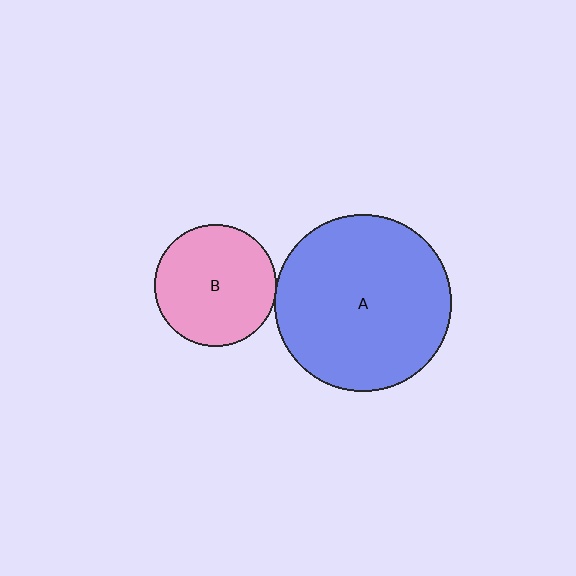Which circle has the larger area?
Circle A (blue).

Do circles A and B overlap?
Yes.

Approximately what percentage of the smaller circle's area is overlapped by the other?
Approximately 5%.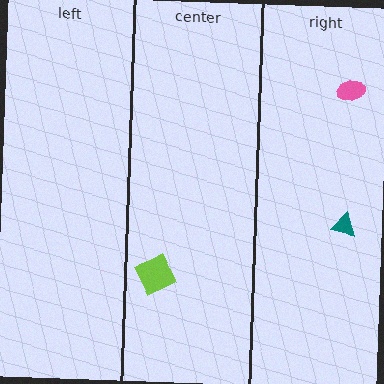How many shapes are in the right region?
2.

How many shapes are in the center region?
1.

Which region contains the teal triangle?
The right region.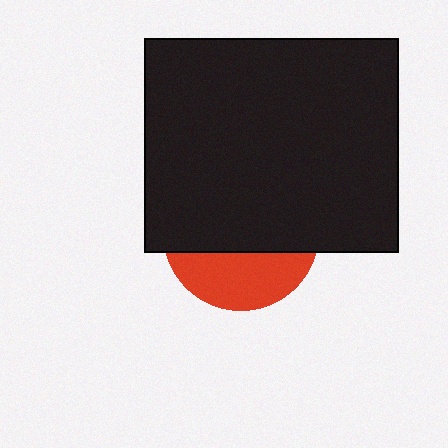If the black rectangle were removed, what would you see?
You would see the complete red circle.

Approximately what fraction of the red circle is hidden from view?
Roughly 67% of the red circle is hidden behind the black rectangle.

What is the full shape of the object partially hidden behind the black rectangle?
The partially hidden object is a red circle.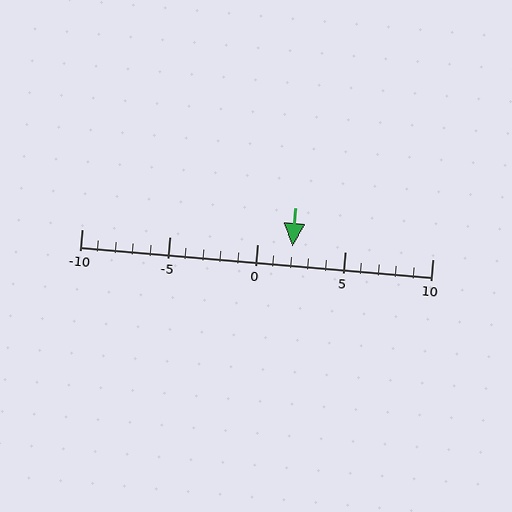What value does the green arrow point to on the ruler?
The green arrow points to approximately 2.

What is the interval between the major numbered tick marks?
The major tick marks are spaced 5 units apart.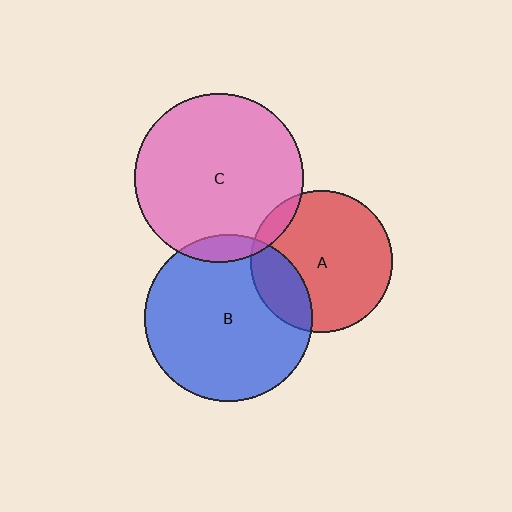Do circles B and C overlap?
Yes.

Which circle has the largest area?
Circle C (pink).